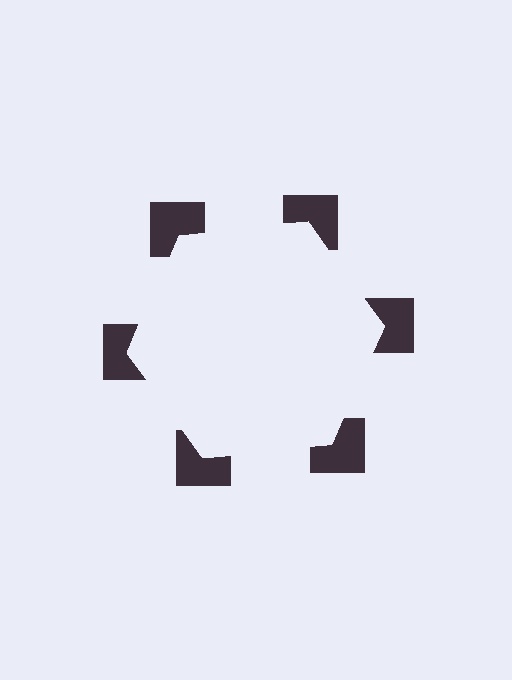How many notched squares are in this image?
There are 6 — one at each vertex of the illusory hexagon.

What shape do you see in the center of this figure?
An illusory hexagon — its edges are inferred from the aligned wedge cuts in the notched squares, not physically drawn.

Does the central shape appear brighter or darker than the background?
It typically appears slightly brighter than the background, even though no actual brightness change is drawn.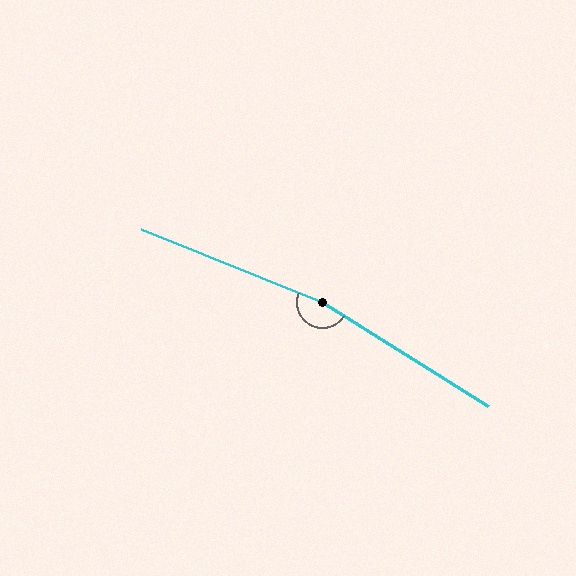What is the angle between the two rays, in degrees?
Approximately 170 degrees.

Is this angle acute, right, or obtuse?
It is obtuse.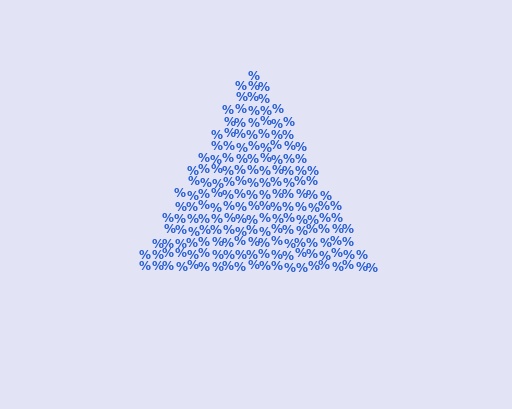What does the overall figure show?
The overall figure shows a triangle.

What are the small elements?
The small elements are percent signs.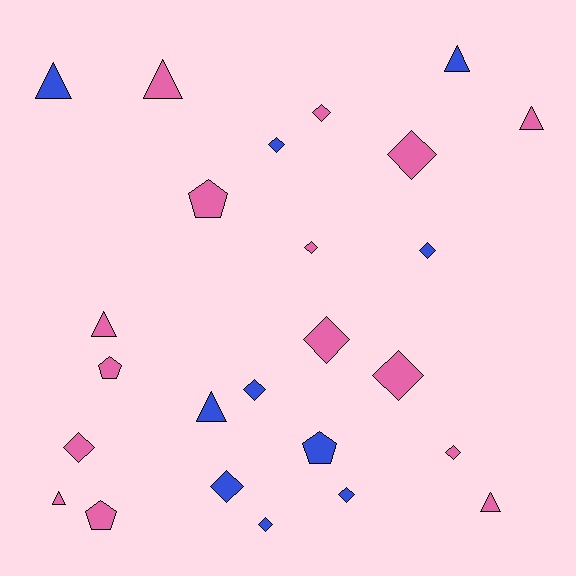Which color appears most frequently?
Pink, with 15 objects.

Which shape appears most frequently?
Diamond, with 13 objects.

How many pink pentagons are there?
There are 3 pink pentagons.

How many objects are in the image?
There are 25 objects.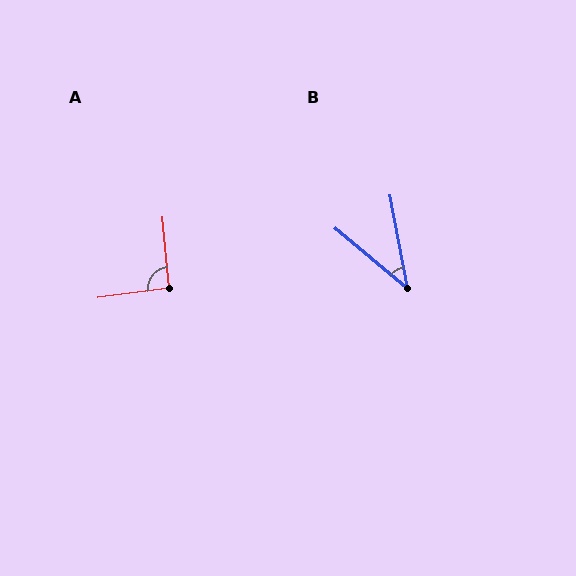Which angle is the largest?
A, at approximately 93 degrees.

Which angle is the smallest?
B, at approximately 40 degrees.